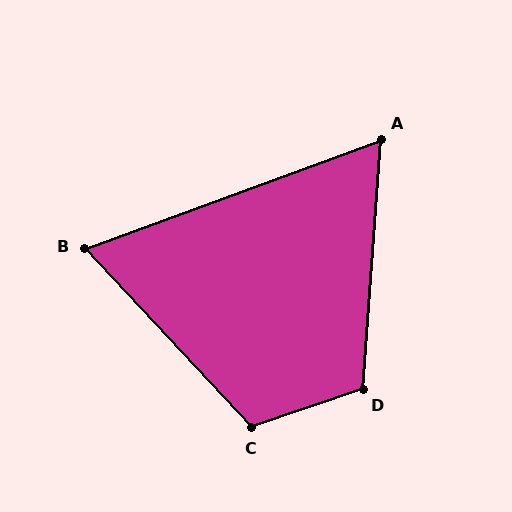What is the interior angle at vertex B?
Approximately 67 degrees (acute).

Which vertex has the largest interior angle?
C, at approximately 114 degrees.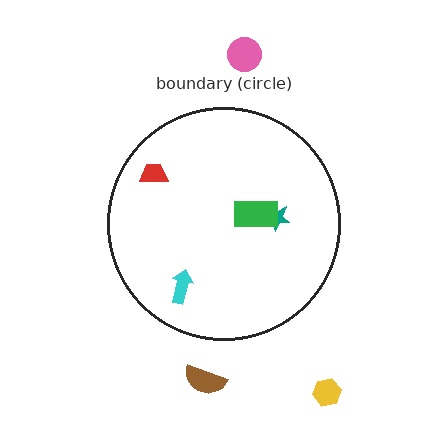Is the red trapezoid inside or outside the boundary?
Inside.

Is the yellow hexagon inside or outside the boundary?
Outside.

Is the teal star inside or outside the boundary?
Inside.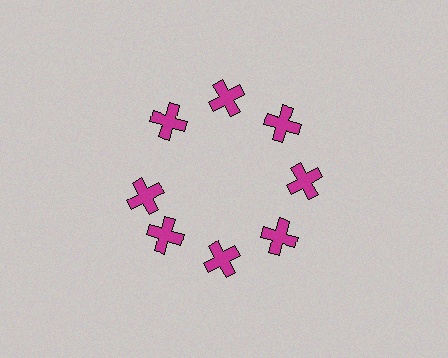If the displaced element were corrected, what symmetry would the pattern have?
It would have 8-fold rotational symmetry — the pattern would map onto itself every 45 degrees.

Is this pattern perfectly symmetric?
No. The 8 magenta crosses are arranged in a ring, but one element near the 9 o'clock position is rotated out of alignment along the ring, breaking the 8-fold rotational symmetry.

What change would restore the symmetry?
The symmetry would be restored by rotating it back into even spacing with its neighbors so that all 8 crosses sit at equal angles and equal distance from the center.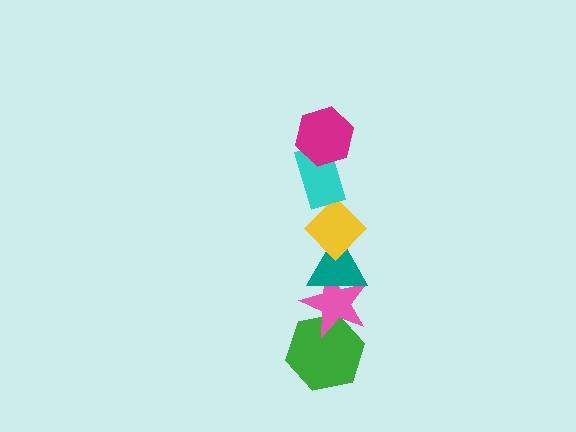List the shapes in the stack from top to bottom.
From top to bottom: the magenta hexagon, the cyan rectangle, the yellow diamond, the teal triangle, the pink star, the green hexagon.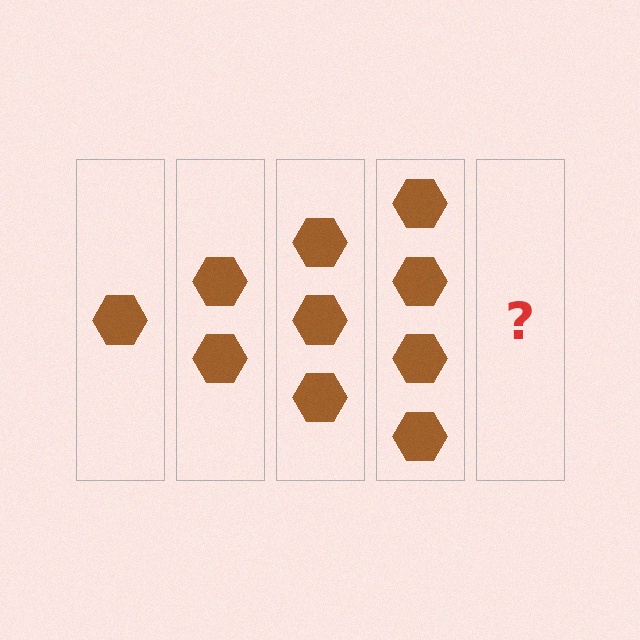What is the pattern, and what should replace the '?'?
The pattern is that each step adds one more hexagon. The '?' should be 5 hexagons.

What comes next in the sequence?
The next element should be 5 hexagons.